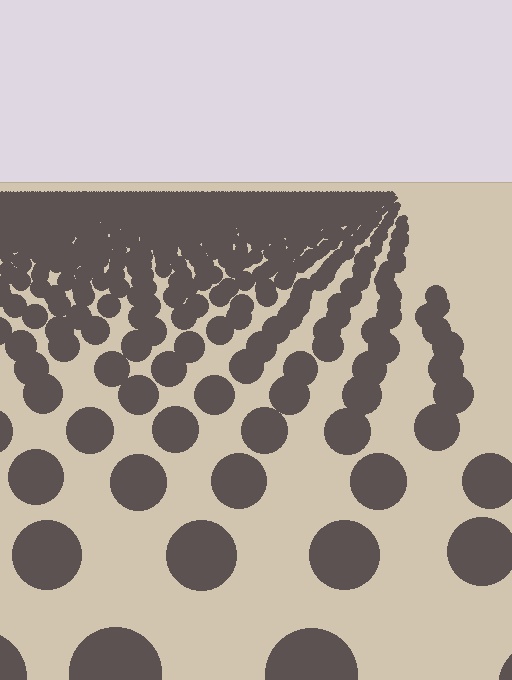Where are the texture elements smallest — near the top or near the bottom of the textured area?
Near the top.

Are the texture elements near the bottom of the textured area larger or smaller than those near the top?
Larger. Near the bottom, elements are closer to the viewer and appear at a bigger on-screen size.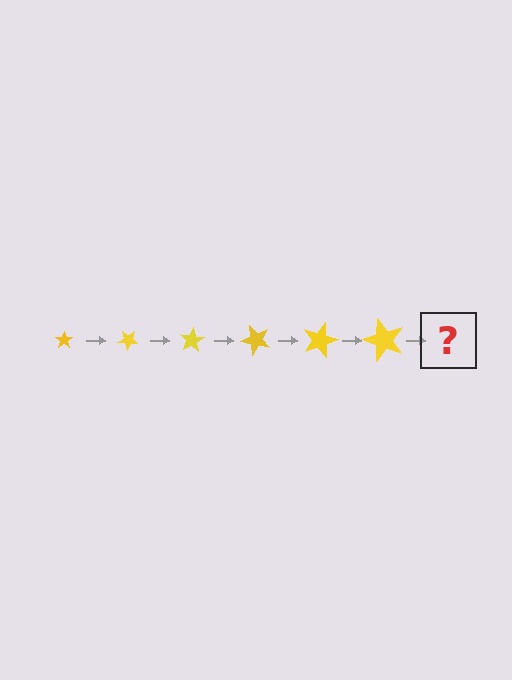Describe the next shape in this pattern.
It should be a star, larger than the previous one and rotated 240 degrees from the start.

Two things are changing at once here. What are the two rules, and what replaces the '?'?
The two rules are that the star grows larger each step and it rotates 40 degrees each step. The '?' should be a star, larger than the previous one and rotated 240 degrees from the start.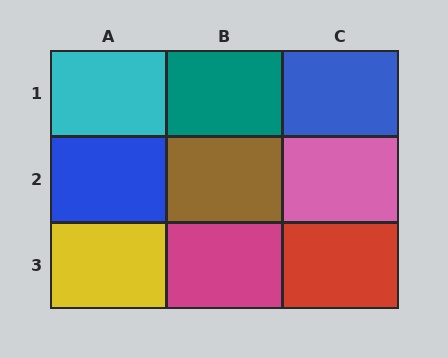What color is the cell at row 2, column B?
Brown.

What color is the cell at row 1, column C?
Blue.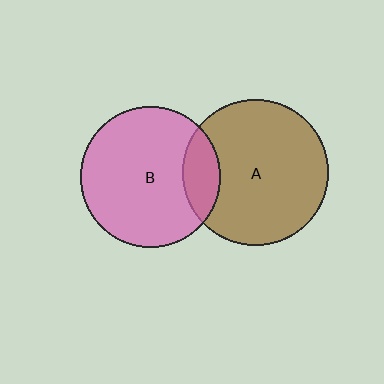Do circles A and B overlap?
Yes.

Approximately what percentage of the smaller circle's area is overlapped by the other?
Approximately 15%.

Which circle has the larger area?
Circle A (brown).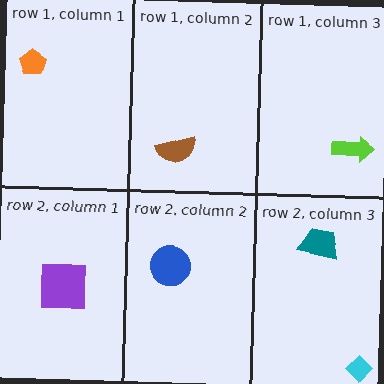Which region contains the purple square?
The row 2, column 1 region.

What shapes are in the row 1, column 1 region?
The orange pentagon.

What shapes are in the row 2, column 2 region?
The blue circle.